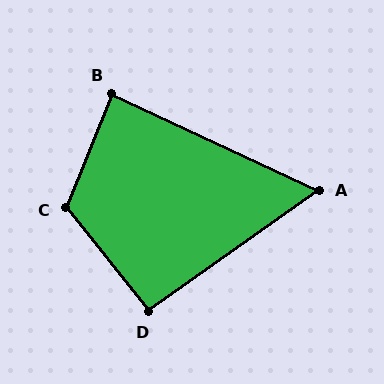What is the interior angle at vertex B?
Approximately 87 degrees (approximately right).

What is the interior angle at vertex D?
Approximately 93 degrees (approximately right).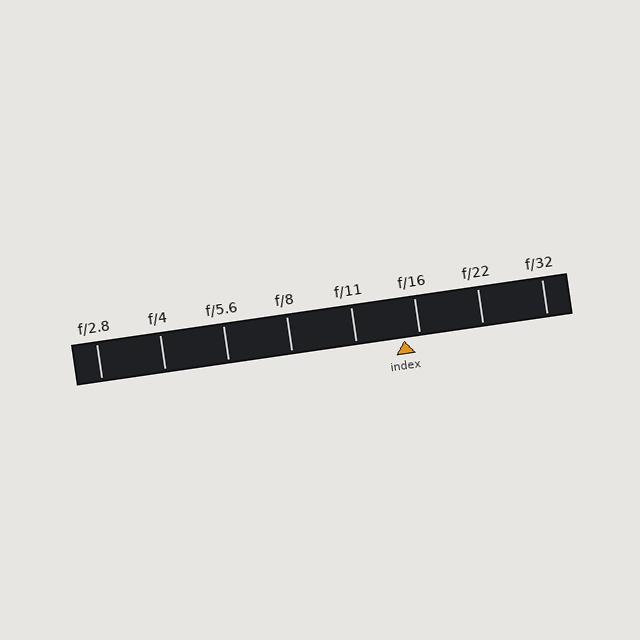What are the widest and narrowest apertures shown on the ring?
The widest aperture shown is f/2.8 and the narrowest is f/32.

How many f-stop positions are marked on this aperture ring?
There are 8 f-stop positions marked.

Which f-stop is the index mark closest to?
The index mark is closest to f/16.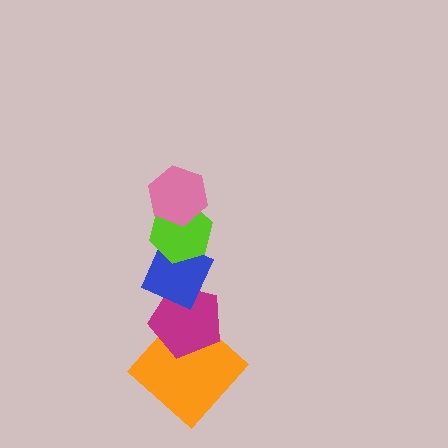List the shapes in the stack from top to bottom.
From top to bottom: the pink hexagon, the lime hexagon, the blue diamond, the magenta pentagon, the orange diamond.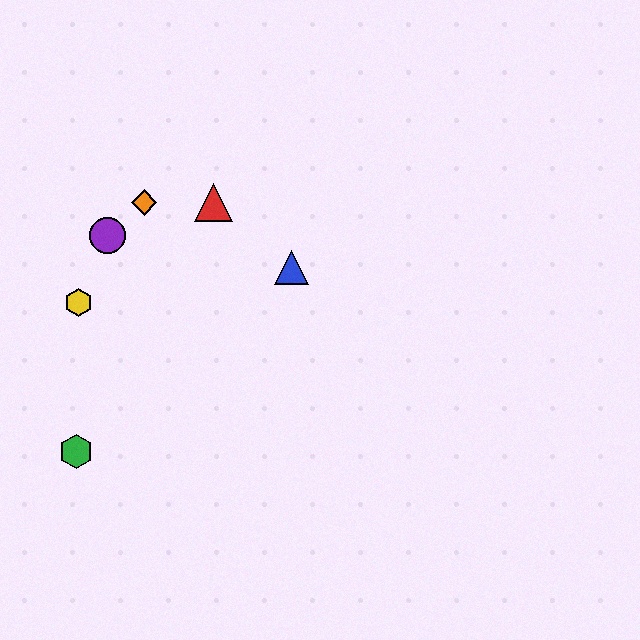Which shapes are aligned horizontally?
The red triangle, the orange diamond are aligned horizontally.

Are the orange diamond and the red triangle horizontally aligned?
Yes, both are at y≈202.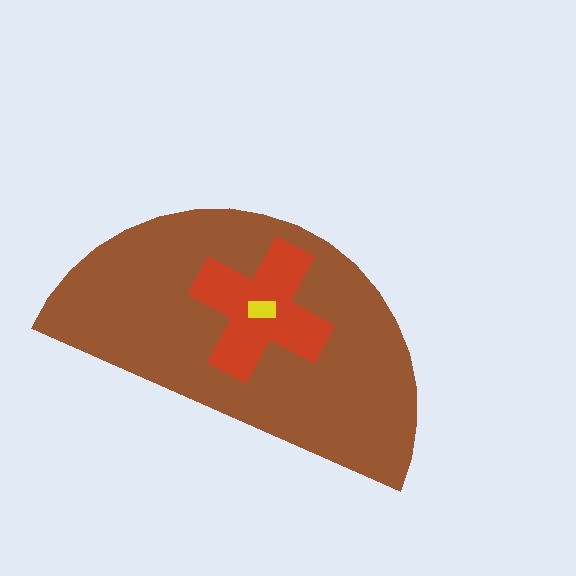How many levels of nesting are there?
3.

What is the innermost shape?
The yellow rectangle.